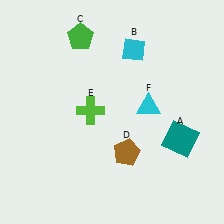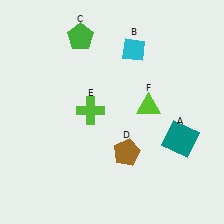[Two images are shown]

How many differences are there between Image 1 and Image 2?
There is 1 difference between the two images.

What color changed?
The triangle (F) changed from cyan in Image 1 to lime in Image 2.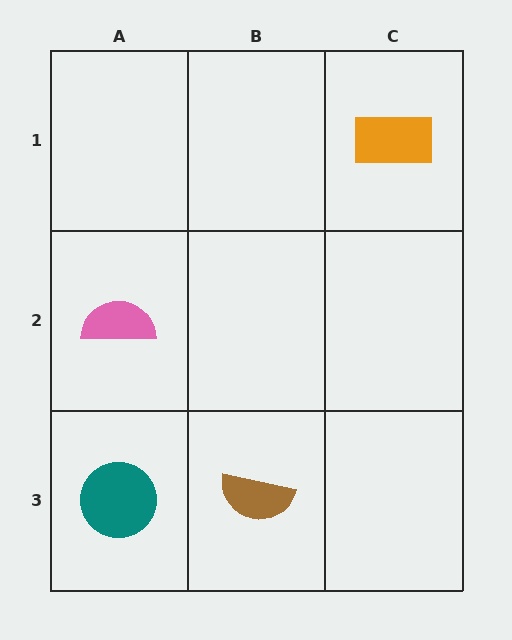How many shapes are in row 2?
1 shape.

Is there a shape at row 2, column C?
No, that cell is empty.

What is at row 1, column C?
An orange rectangle.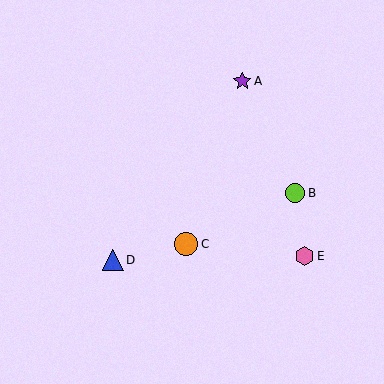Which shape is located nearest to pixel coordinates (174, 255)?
The orange circle (labeled C) at (186, 244) is nearest to that location.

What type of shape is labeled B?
Shape B is a lime circle.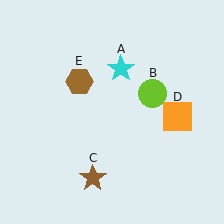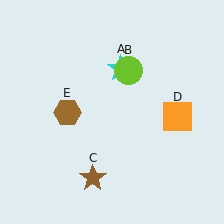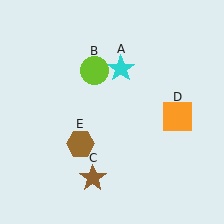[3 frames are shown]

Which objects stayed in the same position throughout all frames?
Cyan star (object A) and brown star (object C) and orange square (object D) remained stationary.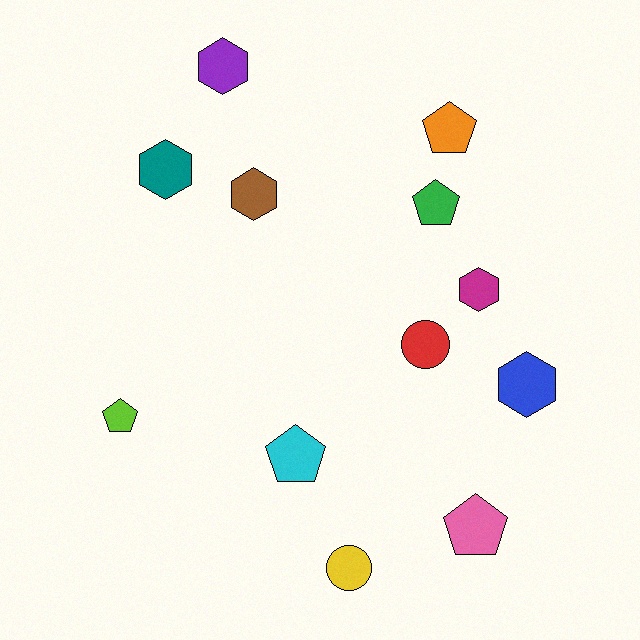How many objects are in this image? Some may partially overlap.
There are 12 objects.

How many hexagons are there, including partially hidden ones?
There are 5 hexagons.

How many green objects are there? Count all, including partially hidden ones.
There is 1 green object.